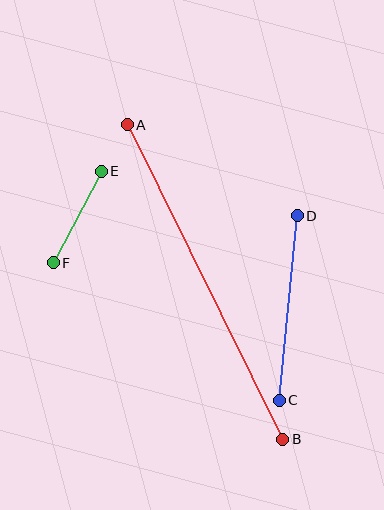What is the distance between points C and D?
The distance is approximately 185 pixels.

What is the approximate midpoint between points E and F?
The midpoint is at approximately (77, 217) pixels.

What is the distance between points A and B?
The distance is approximately 351 pixels.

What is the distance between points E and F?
The distance is approximately 103 pixels.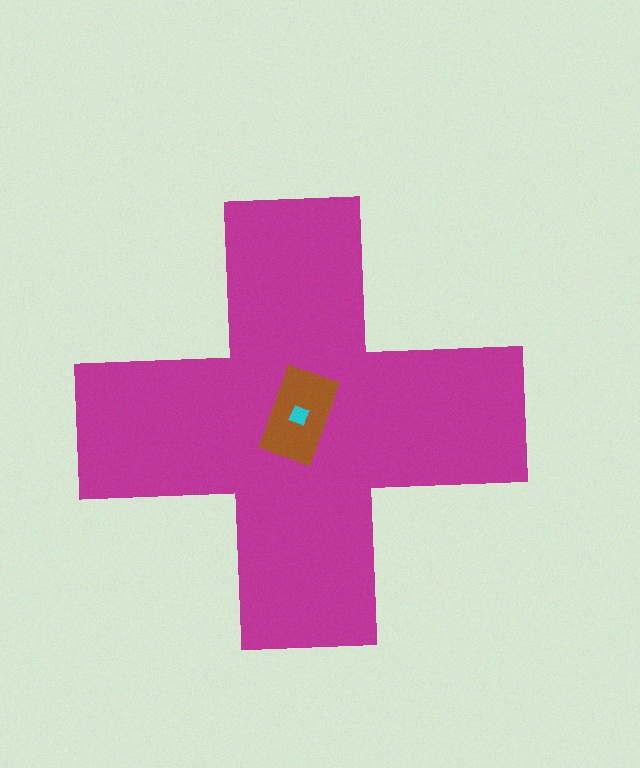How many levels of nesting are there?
3.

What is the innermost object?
The cyan diamond.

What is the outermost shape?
The magenta cross.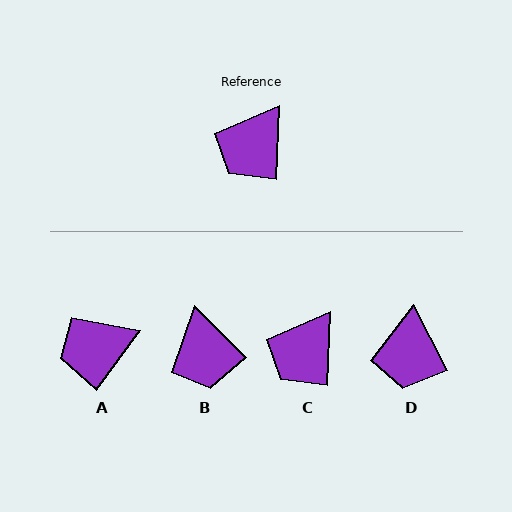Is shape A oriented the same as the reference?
No, it is off by about 34 degrees.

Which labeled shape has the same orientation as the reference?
C.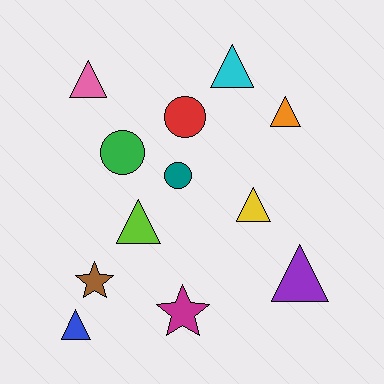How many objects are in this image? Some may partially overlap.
There are 12 objects.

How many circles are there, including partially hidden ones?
There are 3 circles.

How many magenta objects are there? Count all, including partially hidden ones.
There is 1 magenta object.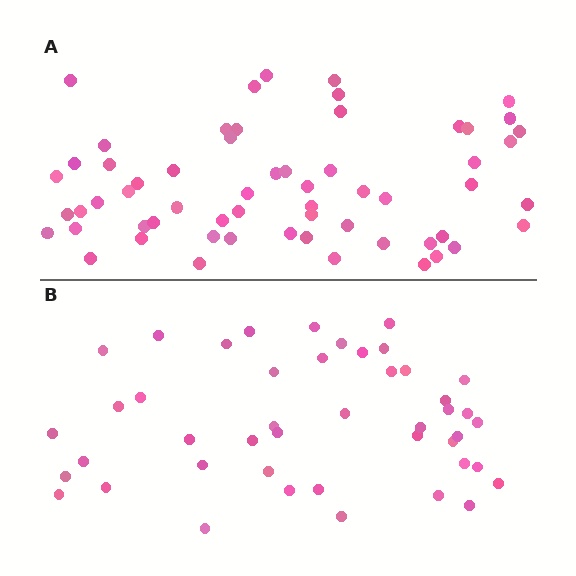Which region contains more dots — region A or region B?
Region A (the top region) has more dots.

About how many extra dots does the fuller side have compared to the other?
Region A has approximately 15 more dots than region B.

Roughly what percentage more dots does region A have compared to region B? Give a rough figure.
About 35% more.